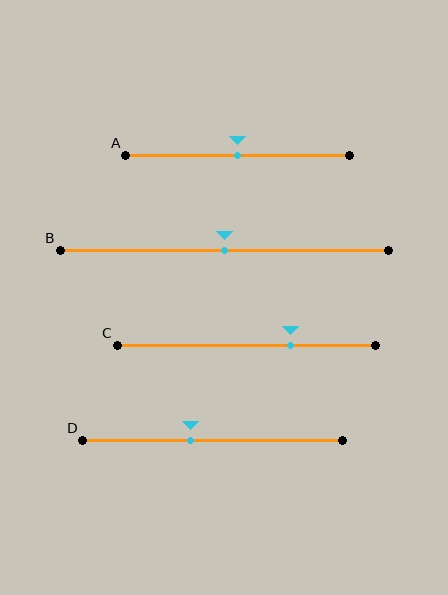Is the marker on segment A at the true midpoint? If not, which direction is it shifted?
Yes, the marker on segment A is at the true midpoint.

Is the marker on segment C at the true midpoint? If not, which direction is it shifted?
No, the marker on segment C is shifted to the right by about 17% of the segment length.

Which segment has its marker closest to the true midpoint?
Segment A has its marker closest to the true midpoint.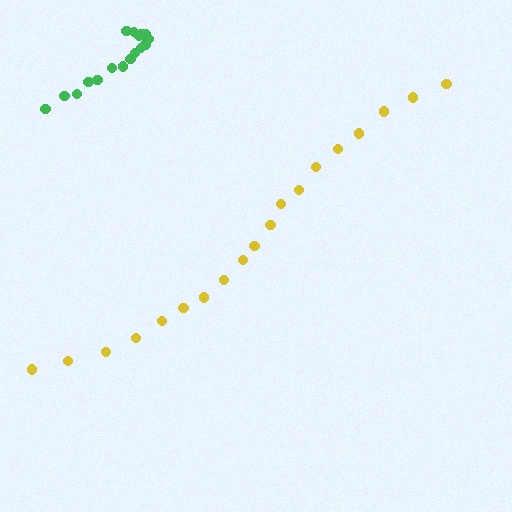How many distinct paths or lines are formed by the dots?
There are 2 distinct paths.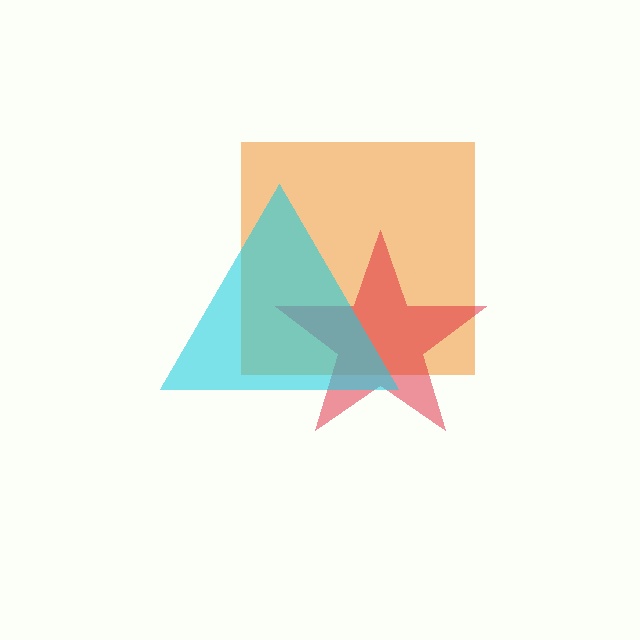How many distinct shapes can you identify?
There are 3 distinct shapes: an orange square, a red star, a cyan triangle.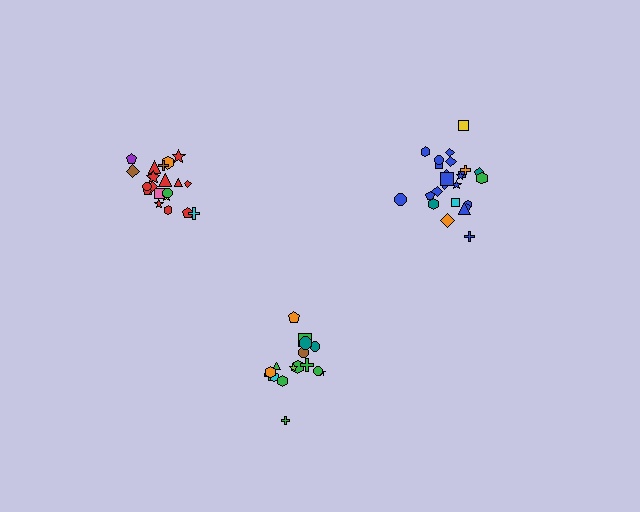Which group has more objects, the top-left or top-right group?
The top-right group.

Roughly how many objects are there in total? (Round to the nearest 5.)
Roughly 65 objects in total.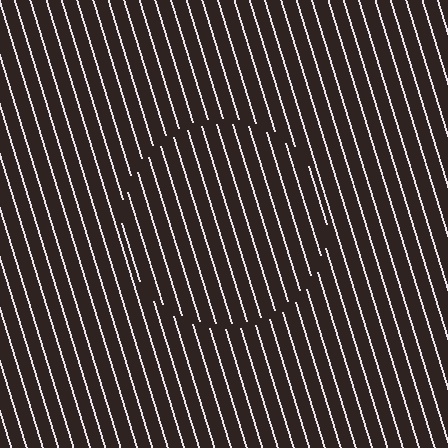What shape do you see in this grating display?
An illusory circle. The interior of the shape contains the same grating, shifted by half a period — the contour is defined by the phase discontinuity where line-ends from the inner and outer gratings abut.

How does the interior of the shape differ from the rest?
The interior of the shape contains the same grating, shifted by half a period — the contour is defined by the phase discontinuity where line-ends from the inner and outer gratings abut.